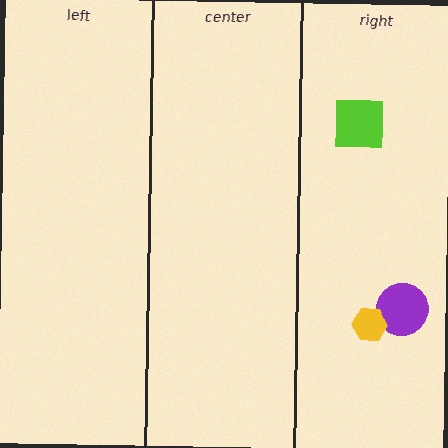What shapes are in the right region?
The purple circle, the lime square, the yellow hexagon.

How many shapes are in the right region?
3.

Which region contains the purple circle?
The right region.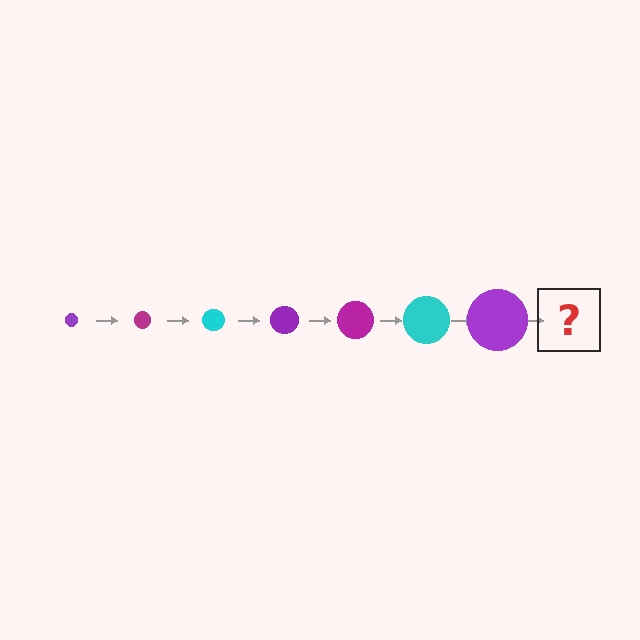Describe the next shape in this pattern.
It should be a magenta circle, larger than the previous one.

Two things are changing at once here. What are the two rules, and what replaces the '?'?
The two rules are that the circle grows larger each step and the color cycles through purple, magenta, and cyan. The '?' should be a magenta circle, larger than the previous one.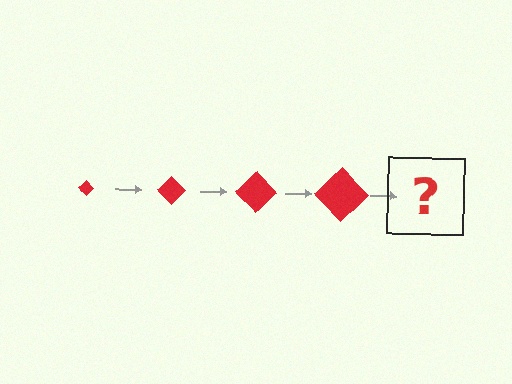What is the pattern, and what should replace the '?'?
The pattern is that the diamond gets progressively larger each step. The '?' should be a red diamond, larger than the previous one.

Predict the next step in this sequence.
The next step is a red diamond, larger than the previous one.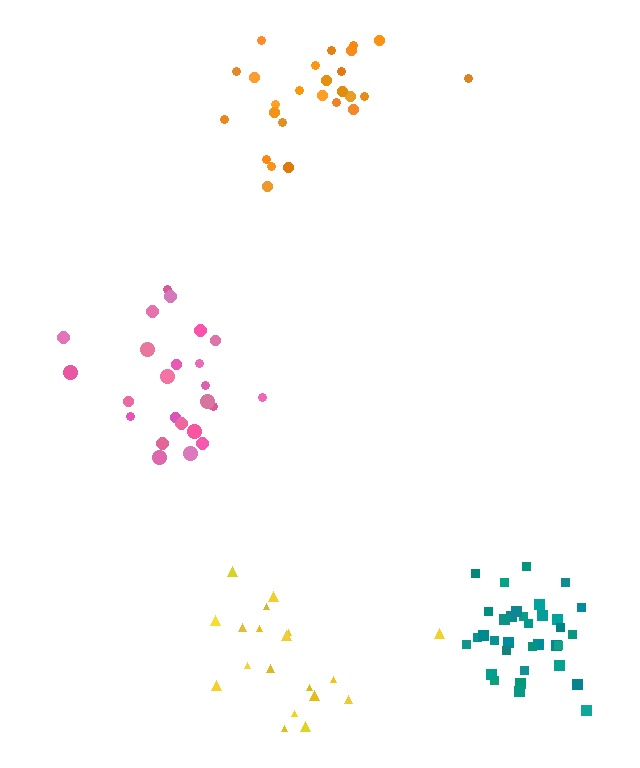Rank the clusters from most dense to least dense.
teal, pink, orange, yellow.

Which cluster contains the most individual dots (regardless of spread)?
Teal (34).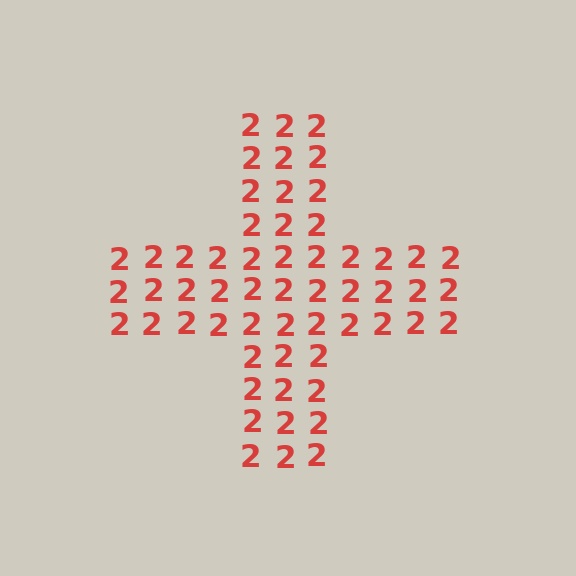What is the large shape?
The large shape is a cross.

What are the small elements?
The small elements are digit 2's.